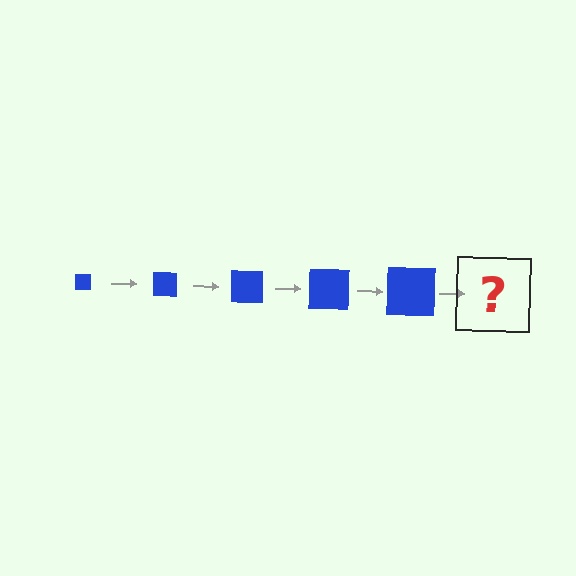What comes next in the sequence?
The next element should be a blue square, larger than the previous one.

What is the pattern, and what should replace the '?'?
The pattern is that the square gets progressively larger each step. The '?' should be a blue square, larger than the previous one.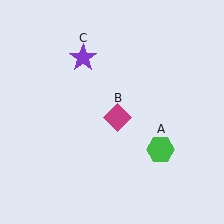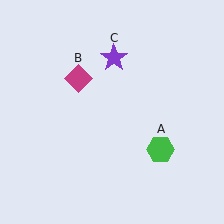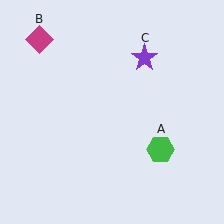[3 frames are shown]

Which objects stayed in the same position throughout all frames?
Green hexagon (object A) remained stationary.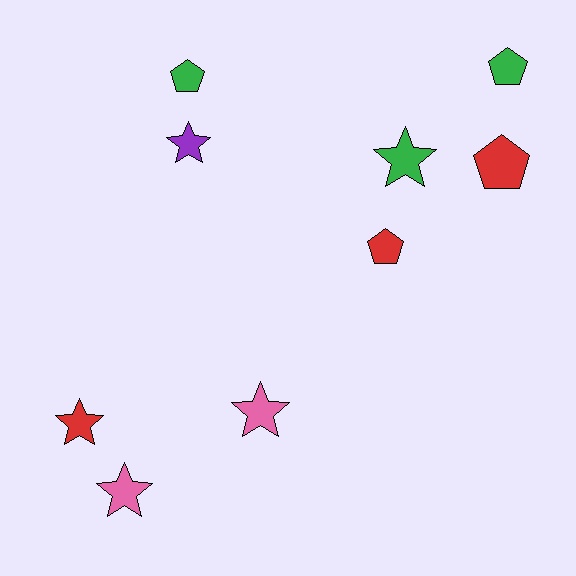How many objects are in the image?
There are 9 objects.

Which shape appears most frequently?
Star, with 5 objects.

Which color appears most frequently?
Green, with 3 objects.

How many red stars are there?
There is 1 red star.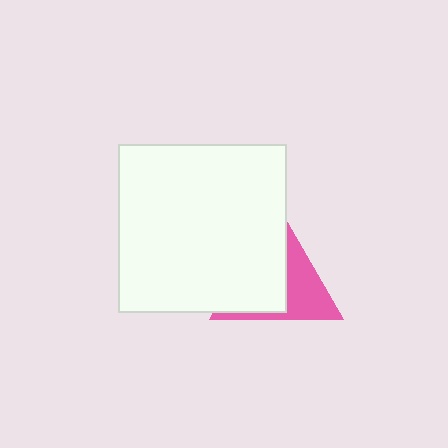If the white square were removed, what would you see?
You would see the complete pink triangle.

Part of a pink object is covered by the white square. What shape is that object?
It is a triangle.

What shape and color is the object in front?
The object in front is a white square.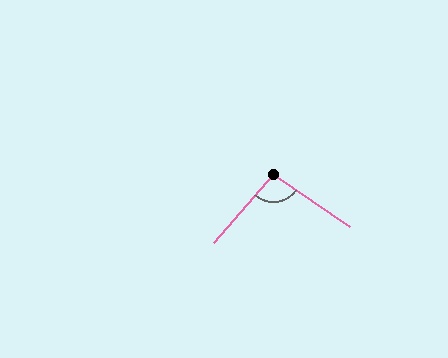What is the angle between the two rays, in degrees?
Approximately 96 degrees.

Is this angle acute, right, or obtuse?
It is obtuse.